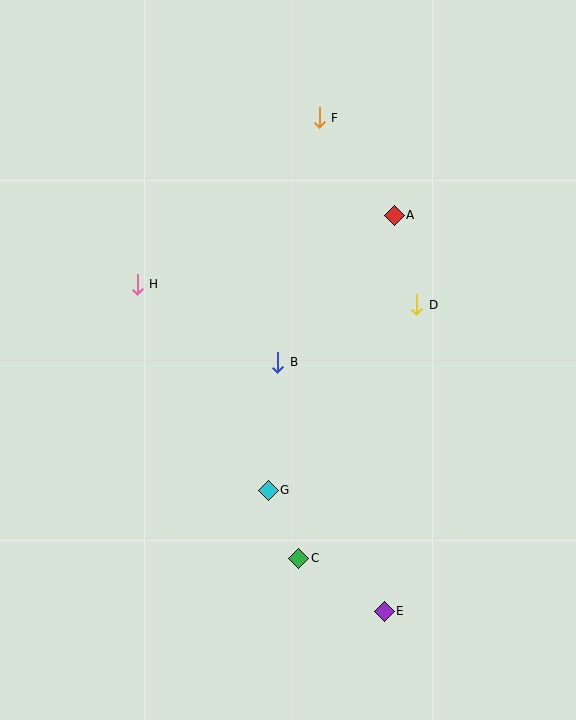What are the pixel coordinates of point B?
Point B is at (278, 362).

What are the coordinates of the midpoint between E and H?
The midpoint between E and H is at (261, 448).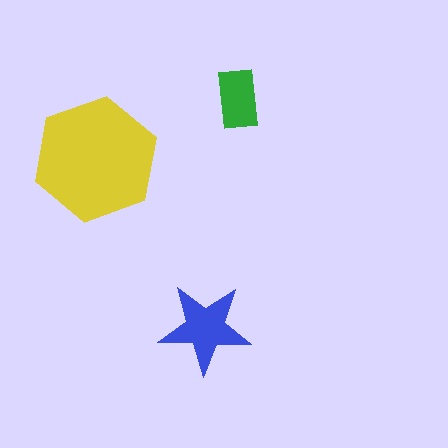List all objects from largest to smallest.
The yellow hexagon, the blue star, the green rectangle.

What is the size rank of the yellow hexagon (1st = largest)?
1st.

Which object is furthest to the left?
The yellow hexagon is leftmost.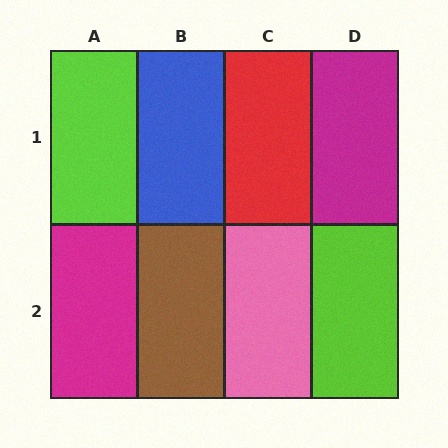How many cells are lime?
2 cells are lime.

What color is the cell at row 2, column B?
Brown.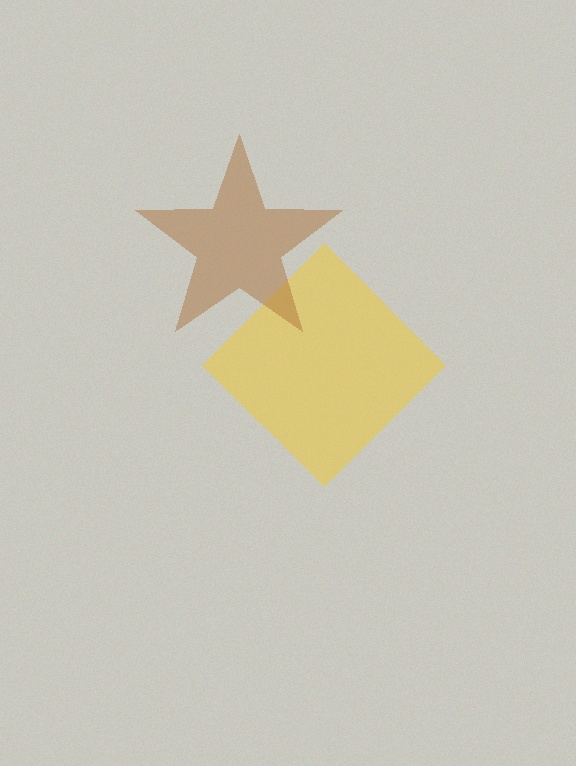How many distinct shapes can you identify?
There are 2 distinct shapes: a yellow diamond, a brown star.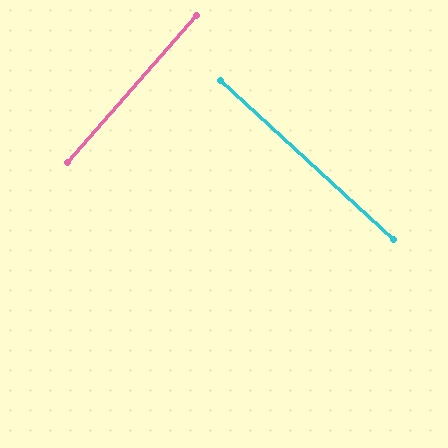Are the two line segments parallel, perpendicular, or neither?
Perpendicular — they meet at approximately 89°.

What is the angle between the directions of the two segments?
Approximately 89 degrees.